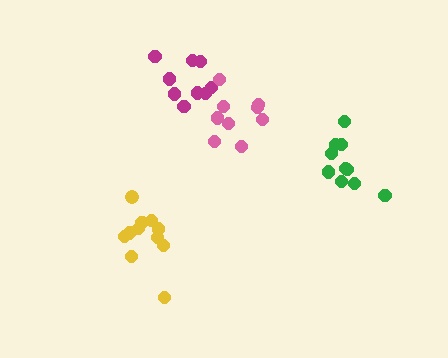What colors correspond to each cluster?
The clusters are colored: yellow, magenta, pink, green.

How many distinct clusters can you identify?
There are 4 distinct clusters.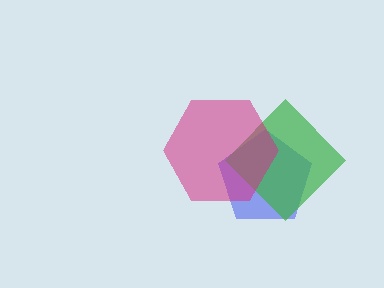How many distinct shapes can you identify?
There are 3 distinct shapes: a blue pentagon, a green diamond, a magenta hexagon.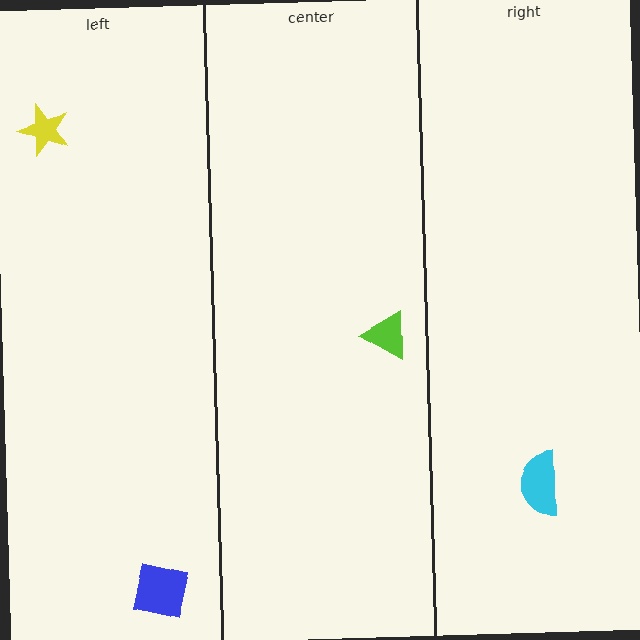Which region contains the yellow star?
The left region.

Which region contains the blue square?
The left region.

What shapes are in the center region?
The lime triangle.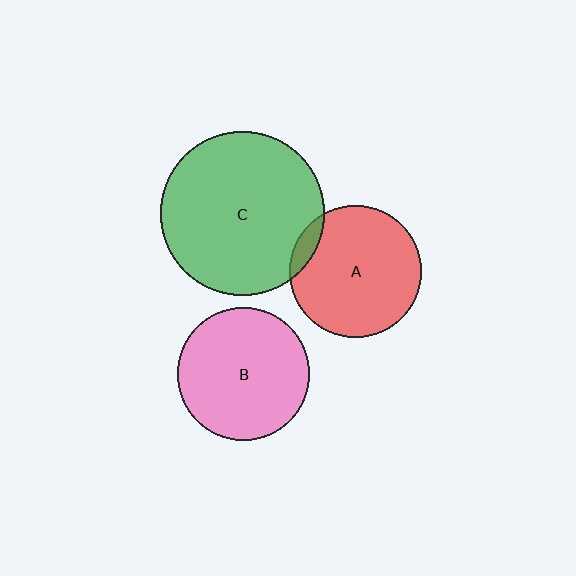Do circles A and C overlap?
Yes.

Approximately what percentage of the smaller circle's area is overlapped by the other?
Approximately 10%.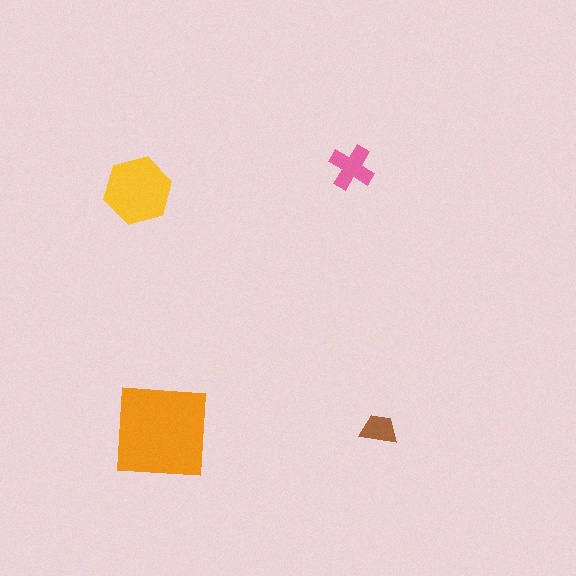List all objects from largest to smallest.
The orange square, the yellow hexagon, the pink cross, the brown trapezoid.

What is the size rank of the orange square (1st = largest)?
1st.